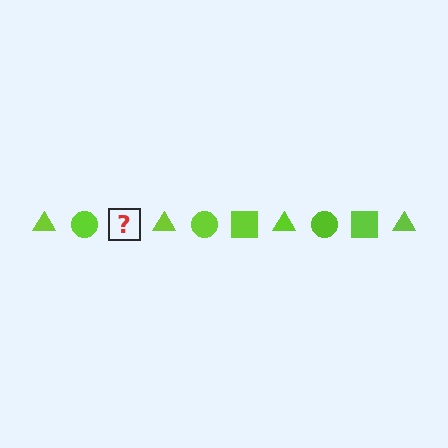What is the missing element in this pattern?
The missing element is a lime square.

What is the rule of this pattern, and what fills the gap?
The rule is that the pattern cycles through triangle, circle, square shapes in lime. The gap should be filled with a lime square.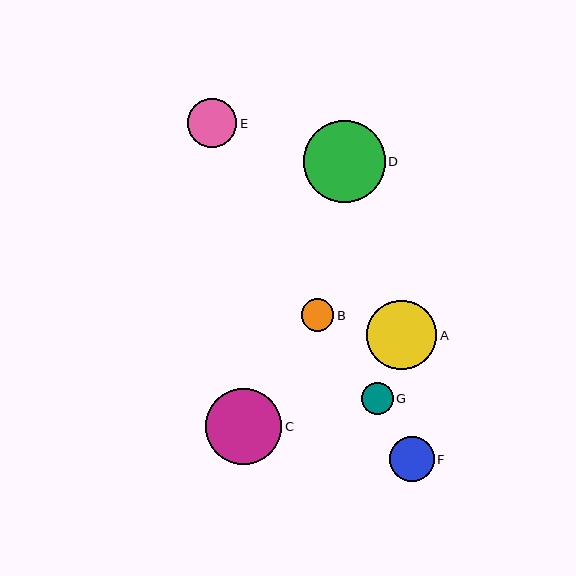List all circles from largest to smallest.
From largest to smallest: D, C, A, E, F, B, G.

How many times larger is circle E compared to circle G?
Circle E is approximately 1.6 times the size of circle G.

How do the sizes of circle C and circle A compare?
Circle C and circle A are approximately the same size.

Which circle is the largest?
Circle D is the largest with a size of approximately 82 pixels.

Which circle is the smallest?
Circle G is the smallest with a size of approximately 32 pixels.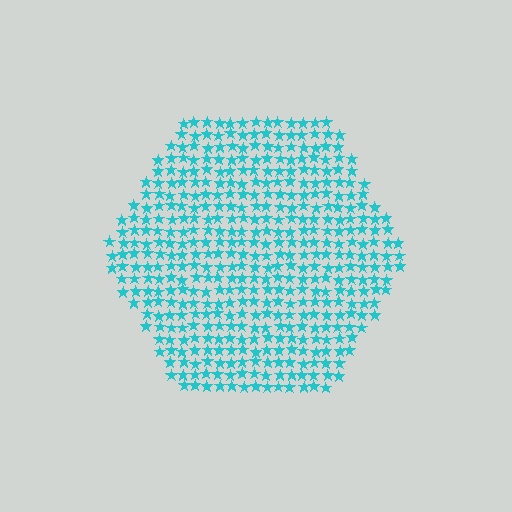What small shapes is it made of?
It is made of small stars.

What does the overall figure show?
The overall figure shows a hexagon.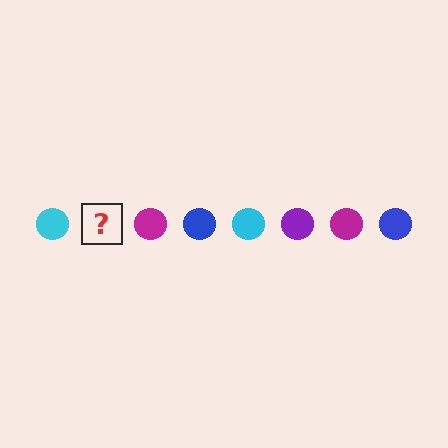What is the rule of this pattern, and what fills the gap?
The rule is that the pattern cycles through cyan, purple, magenta, blue circles. The gap should be filled with a purple circle.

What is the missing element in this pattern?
The missing element is a purple circle.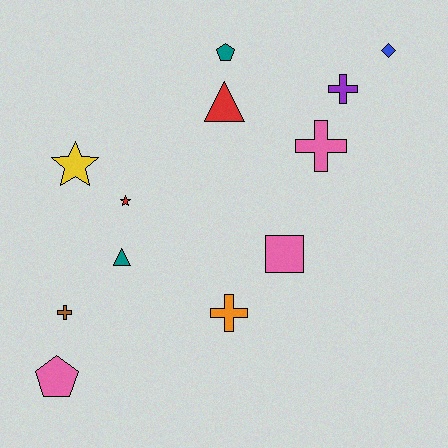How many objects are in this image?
There are 12 objects.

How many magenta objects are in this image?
There are no magenta objects.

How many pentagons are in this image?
There are 2 pentagons.